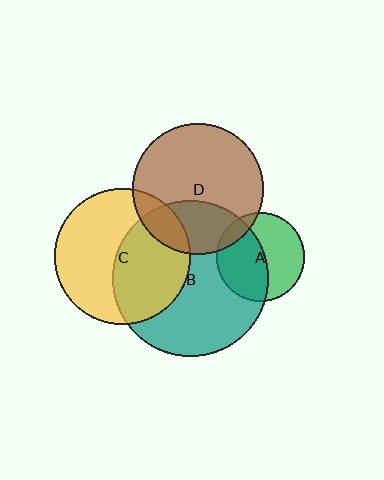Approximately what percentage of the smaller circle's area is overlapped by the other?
Approximately 10%.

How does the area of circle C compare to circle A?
Approximately 2.4 times.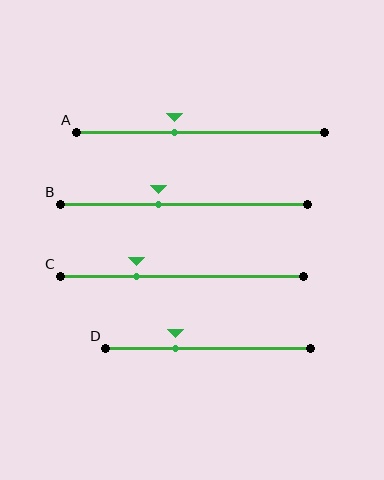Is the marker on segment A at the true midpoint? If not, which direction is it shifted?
No, the marker on segment A is shifted to the left by about 10% of the segment length.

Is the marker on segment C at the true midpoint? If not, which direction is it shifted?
No, the marker on segment C is shifted to the left by about 19% of the segment length.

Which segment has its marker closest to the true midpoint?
Segment B has its marker closest to the true midpoint.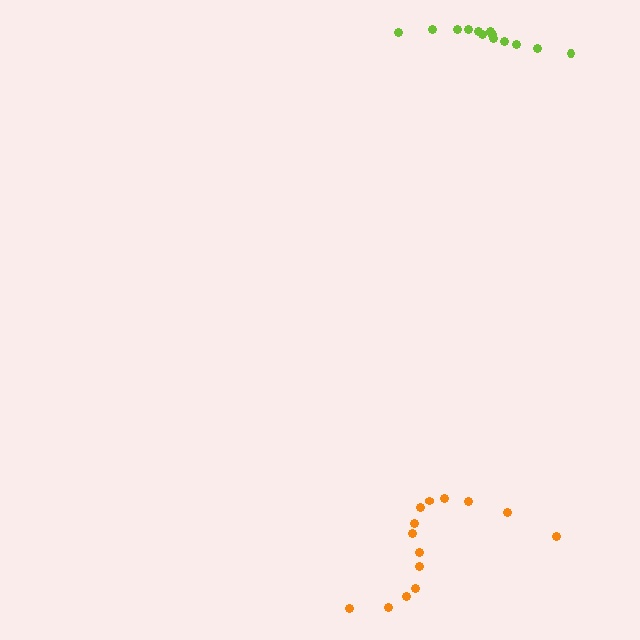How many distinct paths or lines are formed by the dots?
There are 2 distinct paths.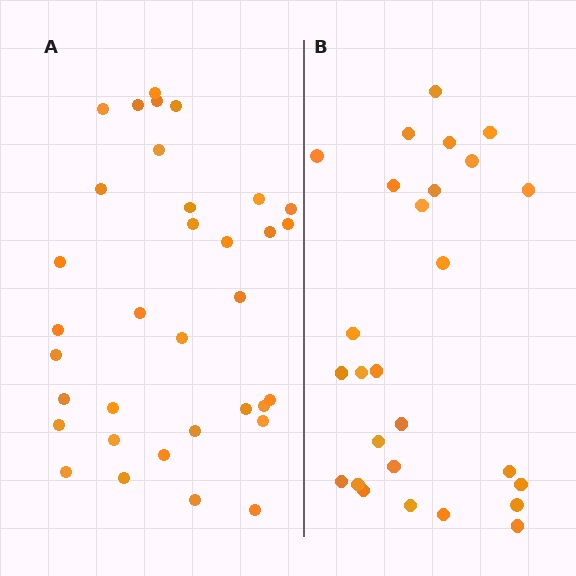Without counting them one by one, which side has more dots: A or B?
Region A (the left region) has more dots.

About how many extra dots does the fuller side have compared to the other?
Region A has roughly 8 or so more dots than region B.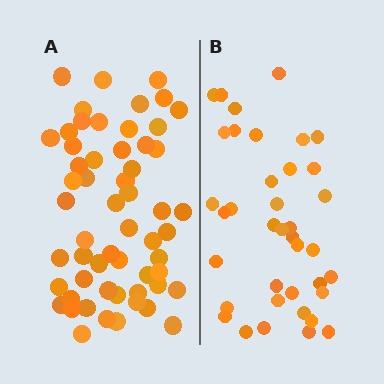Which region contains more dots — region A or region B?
Region A (the left region) has more dots.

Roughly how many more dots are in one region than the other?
Region A has approximately 20 more dots than region B.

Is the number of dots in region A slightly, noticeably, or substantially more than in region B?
Region A has substantially more. The ratio is roughly 1.5 to 1.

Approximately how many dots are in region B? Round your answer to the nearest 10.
About 40 dots. (The exact count is 38, which rounds to 40.)